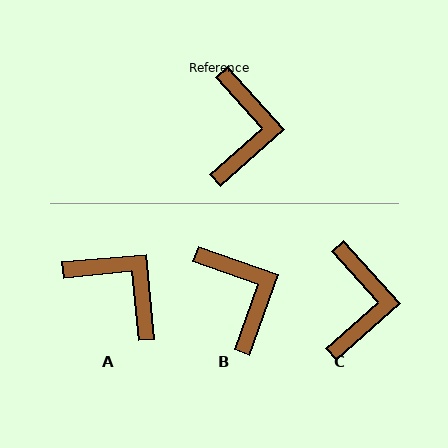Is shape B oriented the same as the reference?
No, it is off by about 28 degrees.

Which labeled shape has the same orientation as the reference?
C.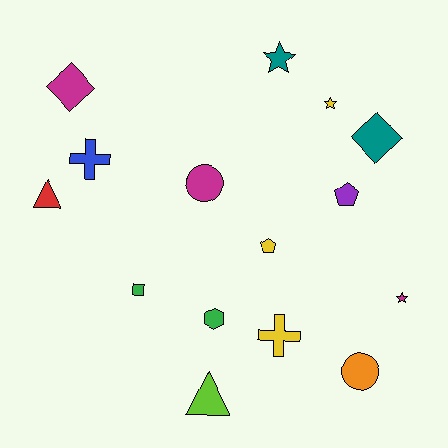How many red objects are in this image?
There is 1 red object.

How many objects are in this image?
There are 15 objects.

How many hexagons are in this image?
There is 1 hexagon.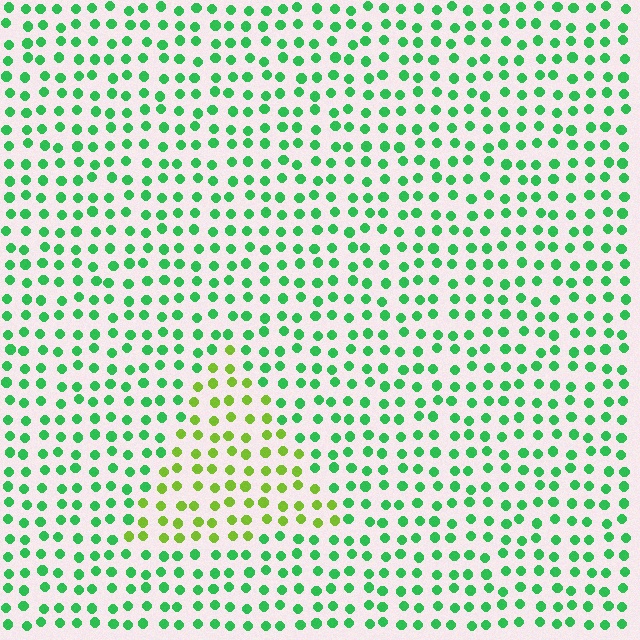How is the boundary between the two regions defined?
The boundary is defined purely by a slight shift in hue (about 45 degrees). Spacing, size, and orientation are identical on both sides.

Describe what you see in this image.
The image is filled with small green elements in a uniform arrangement. A triangle-shaped region is visible where the elements are tinted to a slightly different hue, forming a subtle color boundary.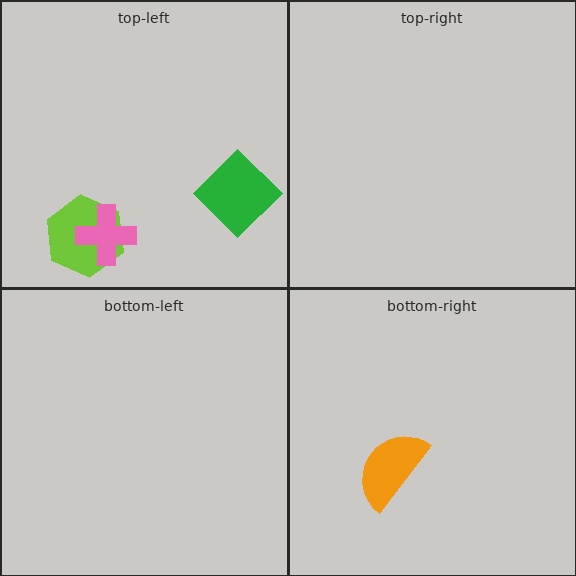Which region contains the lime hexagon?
The top-left region.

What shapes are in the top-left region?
The lime hexagon, the green diamond, the pink cross.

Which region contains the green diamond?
The top-left region.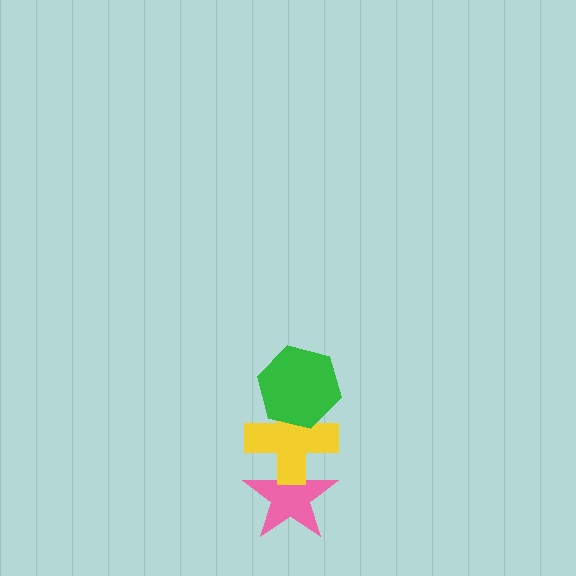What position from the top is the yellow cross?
The yellow cross is 2nd from the top.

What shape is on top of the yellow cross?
The green hexagon is on top of the yellow cross.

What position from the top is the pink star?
The pink star is 3rd from the top.